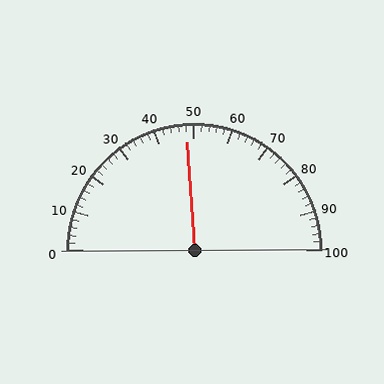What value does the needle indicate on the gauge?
The needle indicates approximately 48.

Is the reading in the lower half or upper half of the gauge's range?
The reading is in the lower half of the range (0 to 100).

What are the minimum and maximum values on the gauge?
The gauge ranges from 0 to 100.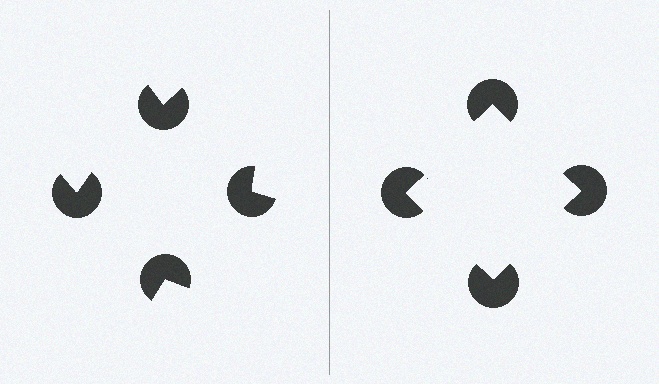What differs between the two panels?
The pac-man discs are positioned identically on both sides; only the wedge orientations differ. On the right they align to a square; on the left they are misaligned.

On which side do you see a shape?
An illusory square appears on the right side. On the left side the wedge cuts are rotated, so no coherent shape forms.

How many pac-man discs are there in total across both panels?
8 — 4 on each side.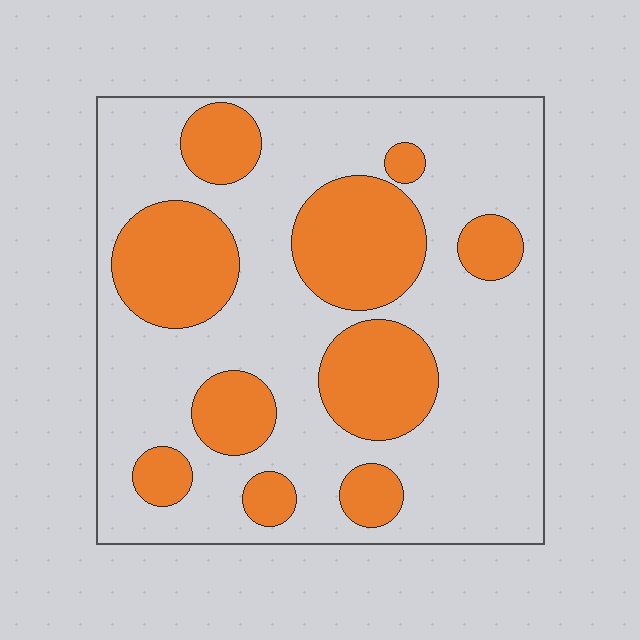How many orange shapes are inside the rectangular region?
10.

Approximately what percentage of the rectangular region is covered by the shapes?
Approximately 30%.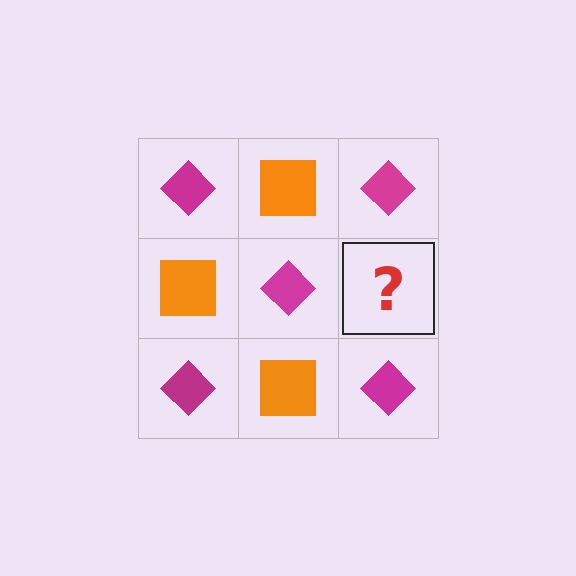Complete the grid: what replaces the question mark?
The question mark should be replaced with an orange square.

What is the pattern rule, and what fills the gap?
The rule is that it alternates magenta diamond and orange square in a checkerboard pattern. The gap should be filled with an orange square.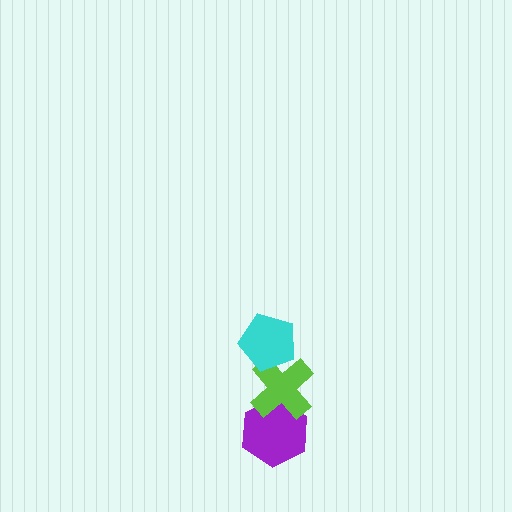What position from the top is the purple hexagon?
The purple hexagon is 3rd from the top.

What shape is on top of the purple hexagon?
The lime cross is on top of the purple hexagon.